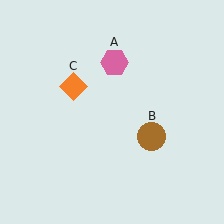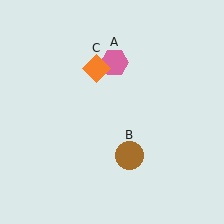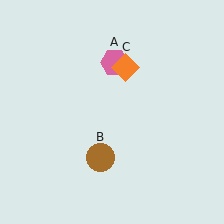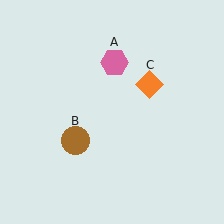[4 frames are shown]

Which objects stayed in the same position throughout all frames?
Pink hexagon (object A) remained stationary.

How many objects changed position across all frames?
2 objects changed position: brown circle (object B), orange diamond (object C).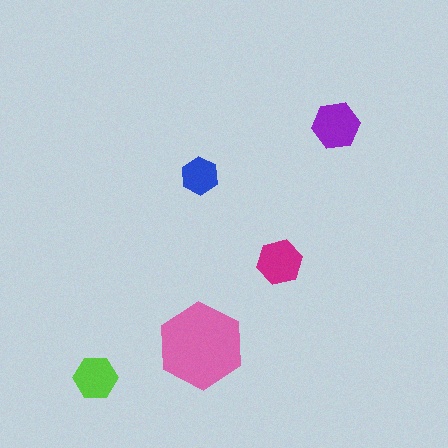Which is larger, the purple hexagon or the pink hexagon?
The pink one.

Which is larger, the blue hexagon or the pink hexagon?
The pink one.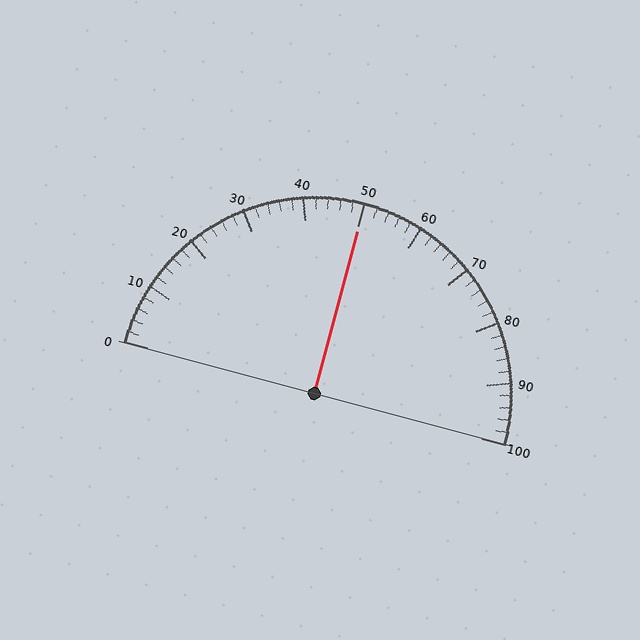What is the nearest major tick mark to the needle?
The nearest major tick mark is 50.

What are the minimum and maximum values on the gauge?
The gauge ranges from 0 to 100.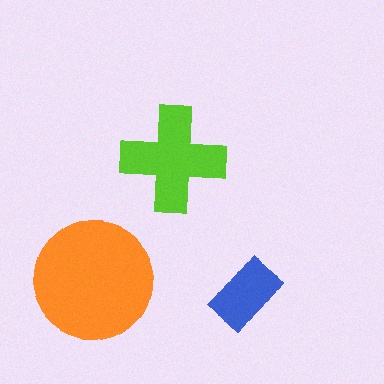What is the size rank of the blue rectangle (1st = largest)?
3rd.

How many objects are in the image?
There are 3 objects in the image.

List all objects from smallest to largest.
The blue rectangle, the lime cross, the orange circle.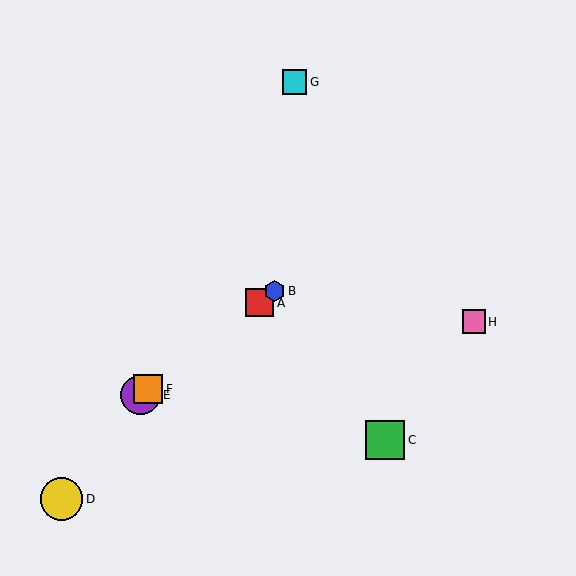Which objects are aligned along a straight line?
Objects A, B, E, F are aligned along a straight line.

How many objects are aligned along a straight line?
4 objects (A, B, E, F) are aligned along a straight line.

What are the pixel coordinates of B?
Object B is at (275, 291).